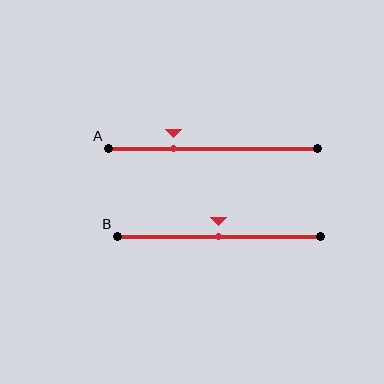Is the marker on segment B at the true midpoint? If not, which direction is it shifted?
Yes, the marker on segment B is at the true midpoint.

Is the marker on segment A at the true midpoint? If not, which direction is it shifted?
No, the marker on segment A is shifted to the left by about 19% of the segment length.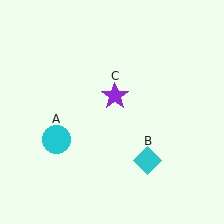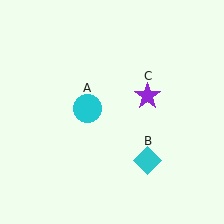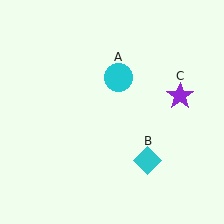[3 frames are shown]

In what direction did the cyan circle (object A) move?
The cyan circle (object A) moved up and to the right.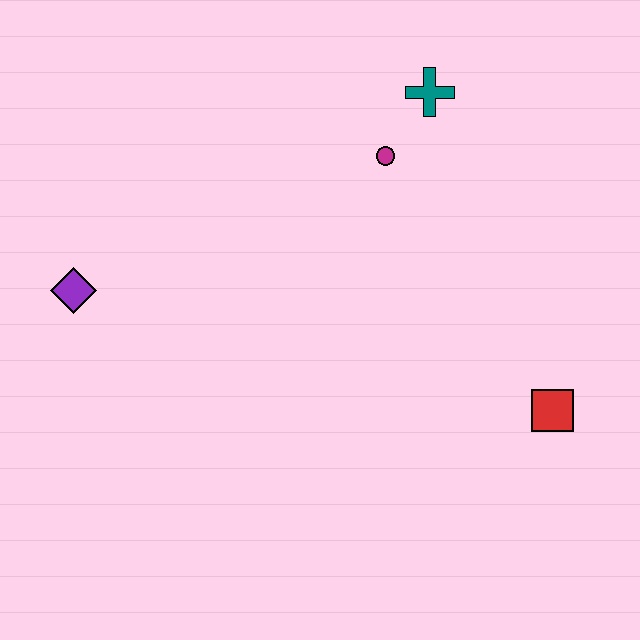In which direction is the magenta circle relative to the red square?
The magenta circle is above the red square.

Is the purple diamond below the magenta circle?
Yes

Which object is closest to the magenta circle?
The teal cross is closest to the magenta circle.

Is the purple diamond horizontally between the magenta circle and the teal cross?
No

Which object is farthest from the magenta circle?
The purple diamond is farthest from the magenta circle.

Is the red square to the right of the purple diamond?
Yes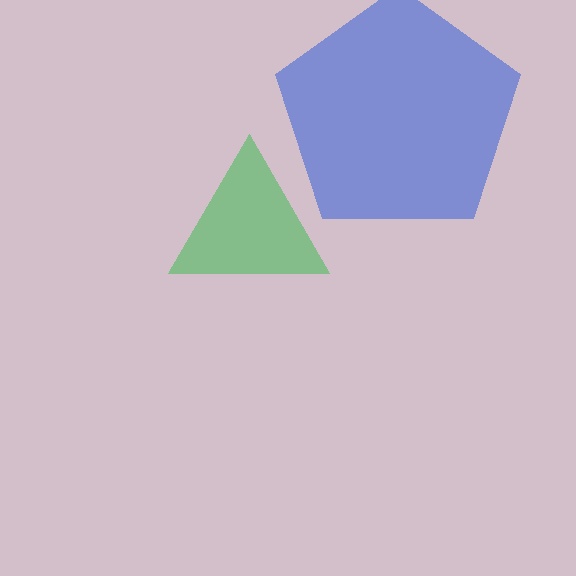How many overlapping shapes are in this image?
There are 2 overlapping shapes in the image.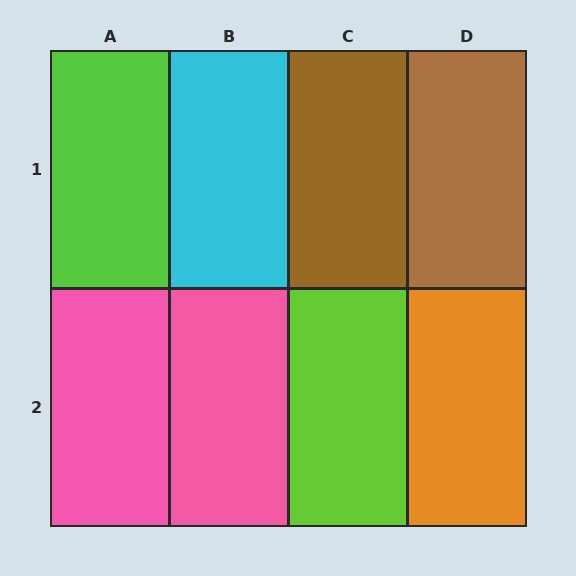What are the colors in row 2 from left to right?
Pink, pink, lime, orange.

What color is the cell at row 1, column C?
Brown.